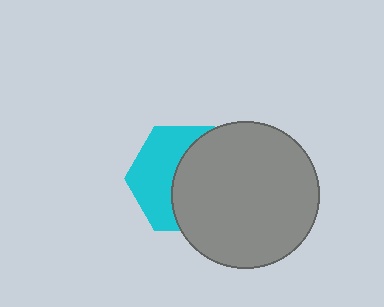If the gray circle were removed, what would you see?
You would see the complete cyan hexagon.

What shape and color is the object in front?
The object in front is a gray circle.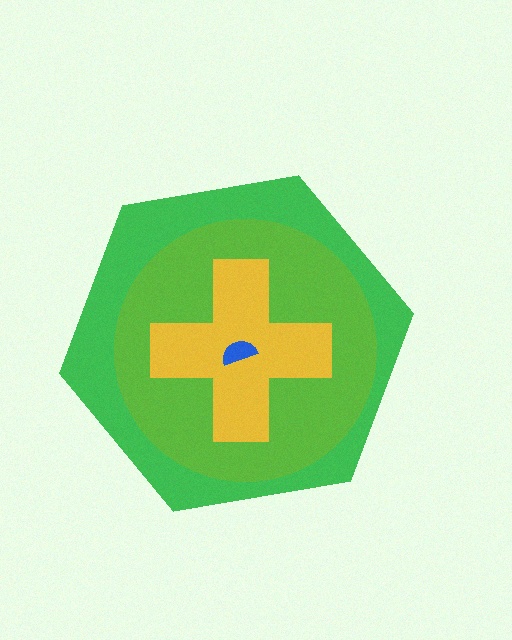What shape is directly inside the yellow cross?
The blue semicircle.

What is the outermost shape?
The green hexagon.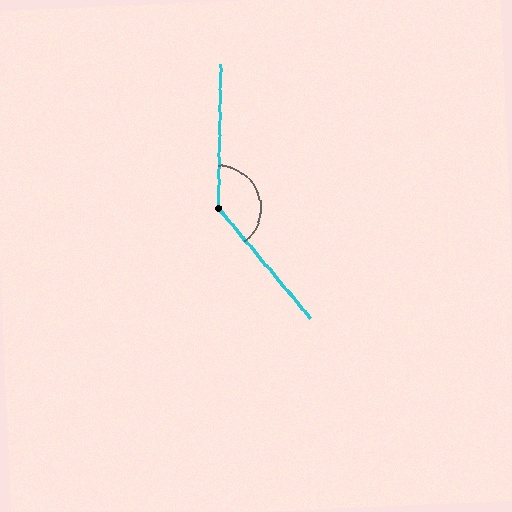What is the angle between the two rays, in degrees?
Approximately 139 degrees.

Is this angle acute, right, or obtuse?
It is obtuse.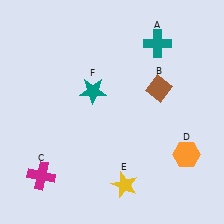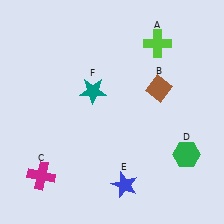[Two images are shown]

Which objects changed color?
A changed from teal to lime. D changed from orange to green. E changed from yellow to blue.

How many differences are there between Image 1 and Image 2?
There are 3 differences between the two images.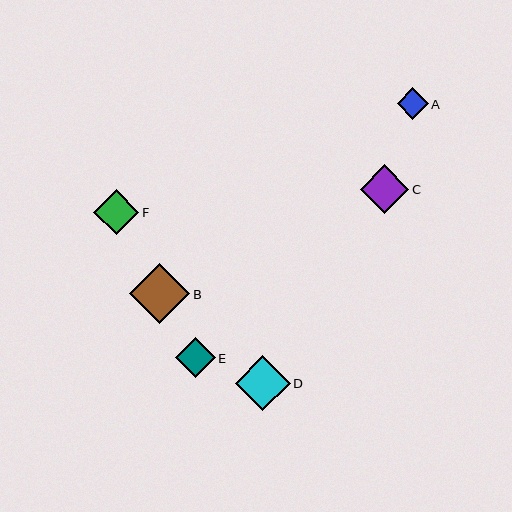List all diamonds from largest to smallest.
From largest to smallest: B, D, C, F, E, A.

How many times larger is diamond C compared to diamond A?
Diamond C is approximately 1.5 times the size of diamond A.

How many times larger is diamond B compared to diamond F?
Diamond B is approximately 1.3 times the size of diamond F.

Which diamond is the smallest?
Diamond A is the smallest with a size of approximately 31 pixels.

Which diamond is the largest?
Diamond B is the largest with a size of approximately 60 pixels.